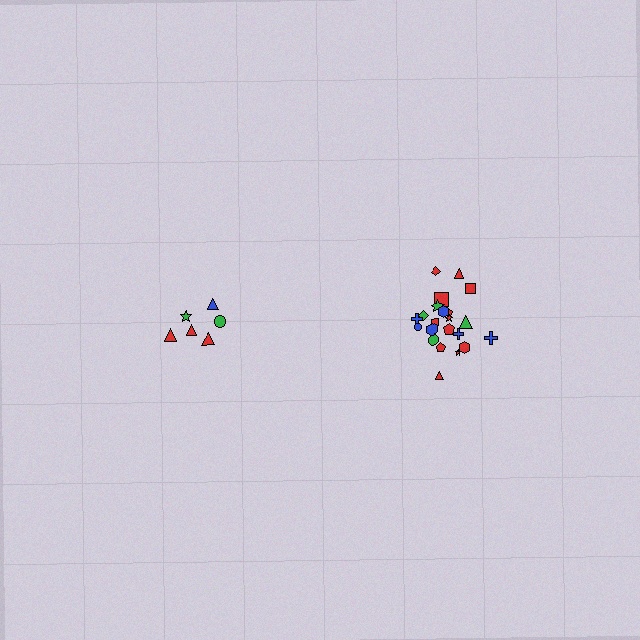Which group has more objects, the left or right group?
The right group.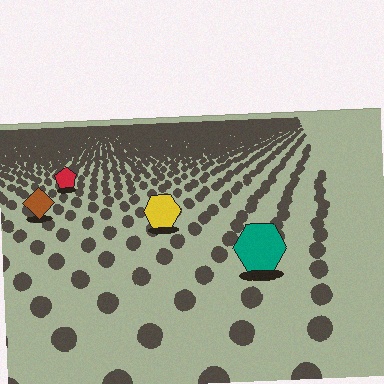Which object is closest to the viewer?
The teal hexagon is closest. The texture marks near it are larger and more spread out.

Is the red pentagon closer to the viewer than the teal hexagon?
No. The teal hexagon is closer — you can tell from the texture gradient: the ground texture is coarser near it.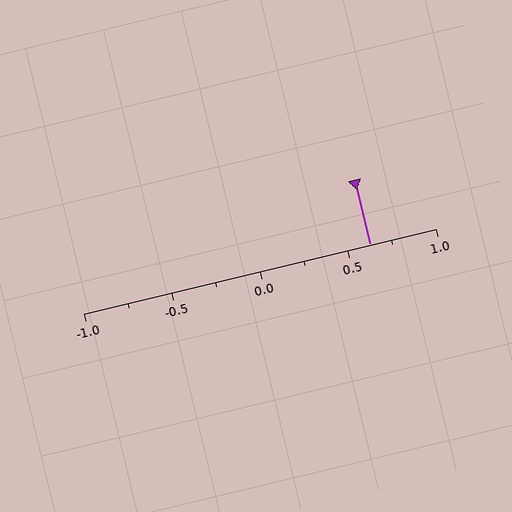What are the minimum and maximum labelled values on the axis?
The axis runs from -1.0 to 1.0.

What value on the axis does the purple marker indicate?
The marker indicates approximately 0.62.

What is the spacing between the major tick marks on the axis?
The major ticks are spaced 0.5 apart.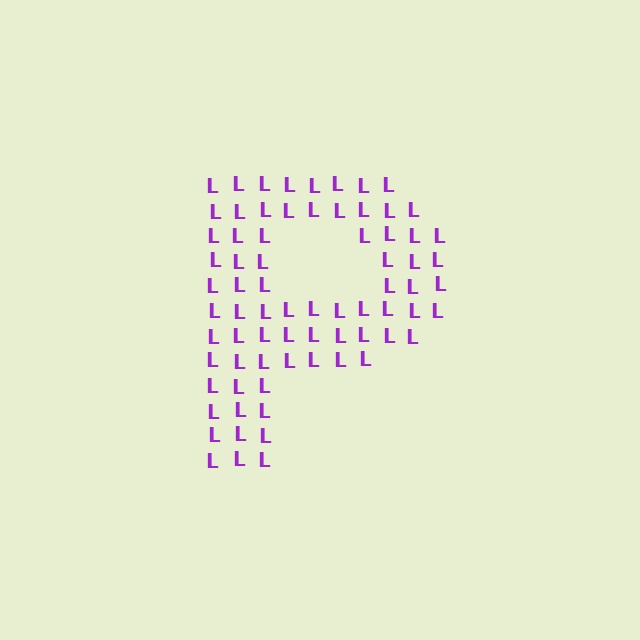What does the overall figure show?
The overall figure shows the letter P.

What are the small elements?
The small elements are letter L's.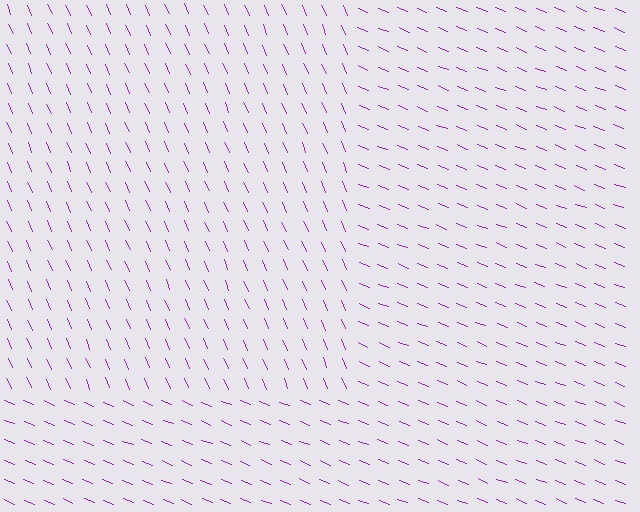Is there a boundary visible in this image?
Yes, there is a texture boundary formed by a change in line orientation.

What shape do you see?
I see a rectangle.